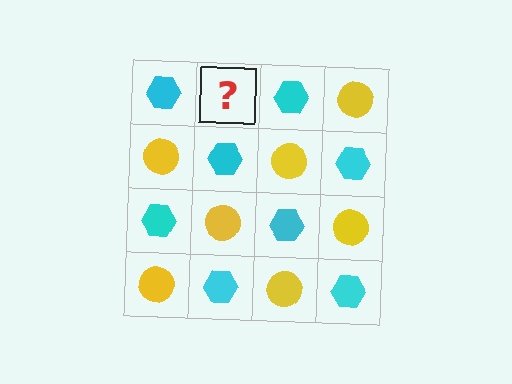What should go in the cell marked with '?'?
The missing cell should contain a yellow circle.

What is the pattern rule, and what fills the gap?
The rule is that it alternates cyan hexagon and yellow circle in a checkerboard pattern. The gap should be filled with a yellow circle.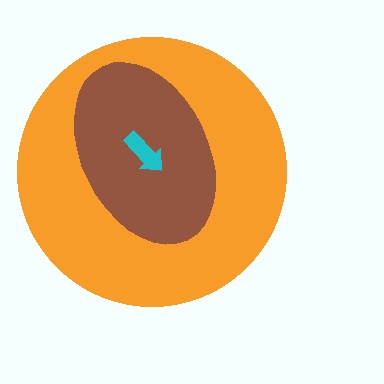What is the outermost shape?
The orange circle.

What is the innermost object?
The cyan arrow.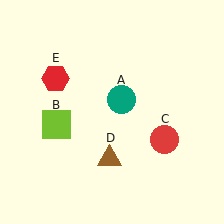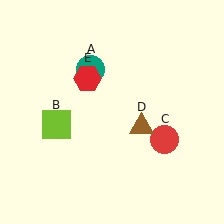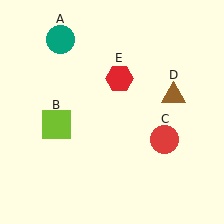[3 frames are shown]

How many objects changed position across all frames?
3 objects changed position: teal circle (object A), brown triangle (object D), red hexagon (object E).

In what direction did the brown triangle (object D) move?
The brown triangle (object D) moved up and to the right.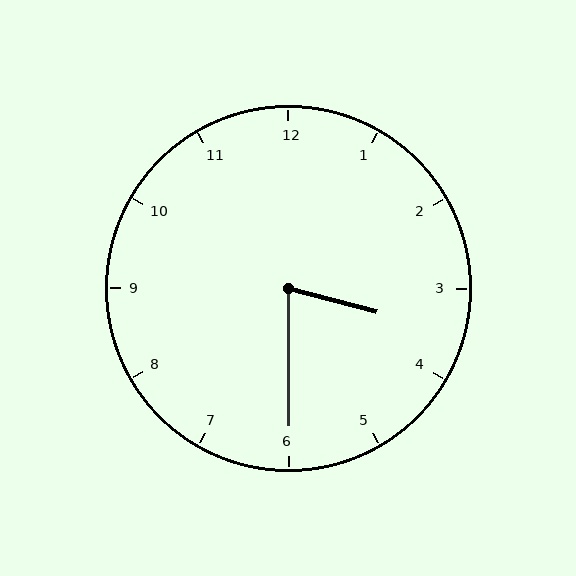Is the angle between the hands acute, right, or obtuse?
It is acute.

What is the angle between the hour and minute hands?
Approximately 75 degrees.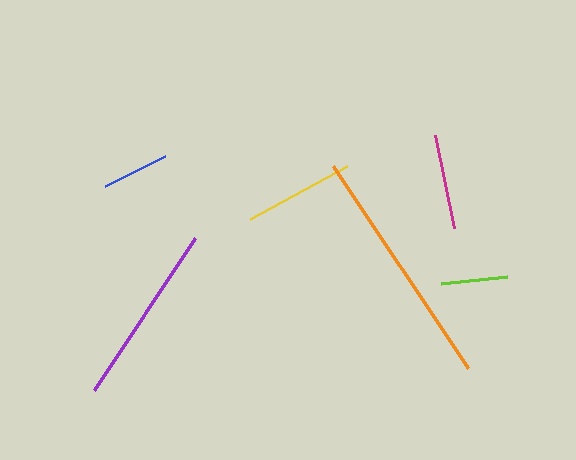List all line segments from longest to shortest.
From longest to shortest: orange, purple, yellow, magenta, lime, blue.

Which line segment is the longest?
The orange line is the longest at approximately 243 pixels.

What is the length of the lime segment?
The lime segment is approximately 66 pixels long.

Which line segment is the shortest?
The blue line is the shortest at approximately 66 pixels.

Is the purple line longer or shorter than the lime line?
The purple line is longer than the lime line.